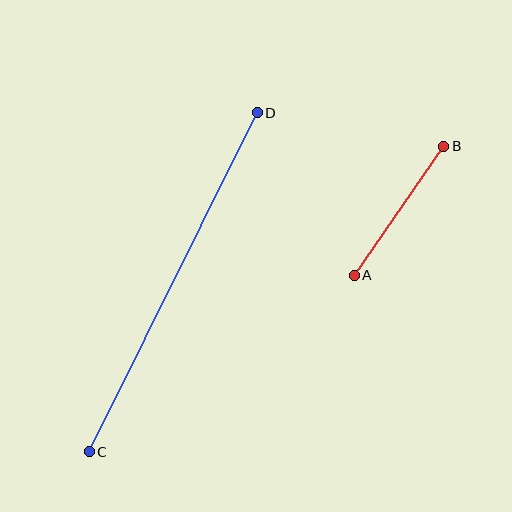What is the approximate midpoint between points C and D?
The midpoint is at approximately (173, 282) pixels.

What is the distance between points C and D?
The distance is approximately 378 pixels.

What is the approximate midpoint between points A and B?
The midpoint is at approximately (399, 211) pixels.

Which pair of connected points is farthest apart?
Points C and D are farthest apart.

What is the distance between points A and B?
The distance is approximately 157 pixels.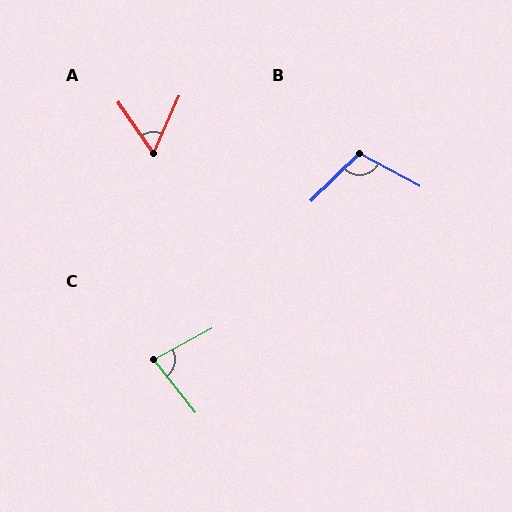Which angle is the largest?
B, at approximately 107 degrees.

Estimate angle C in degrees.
Approximately 80 degrees.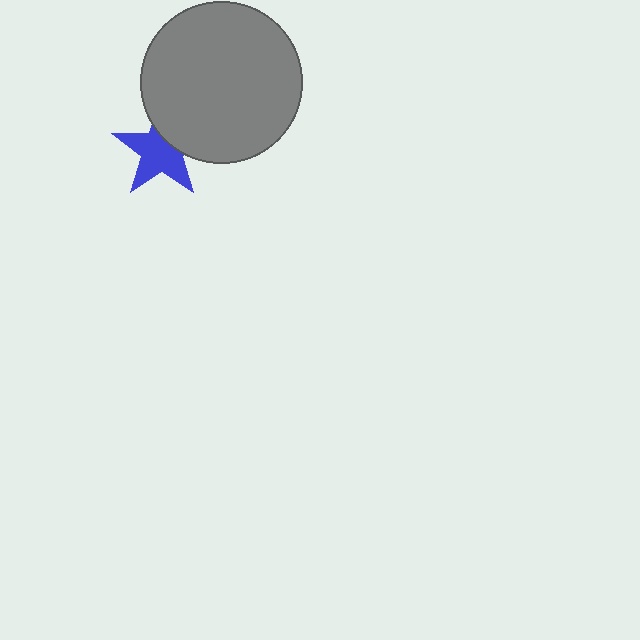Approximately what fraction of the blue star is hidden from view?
Roughly 32% of the blue star is hidden behind the gray circle.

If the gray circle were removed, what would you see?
You would see the complete blue star.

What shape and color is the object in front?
The object in front is a gray circle.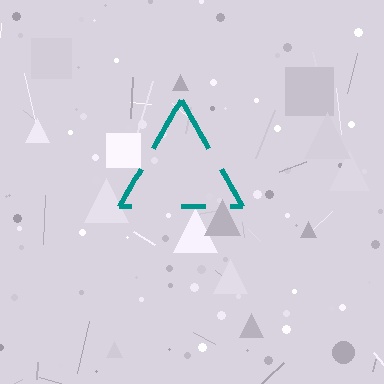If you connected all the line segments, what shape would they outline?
They would outline a triangle.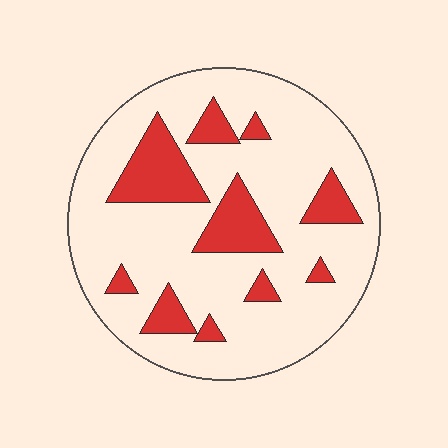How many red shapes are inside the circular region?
10.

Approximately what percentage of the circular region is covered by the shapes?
Approximately 20%.